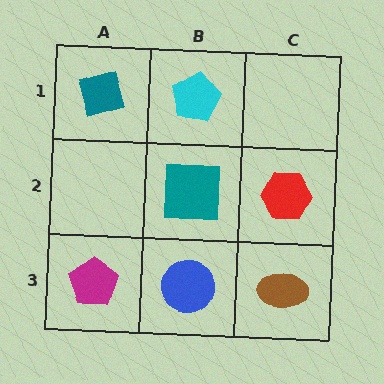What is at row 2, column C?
A red hexagon.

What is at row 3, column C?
A brown ellipse.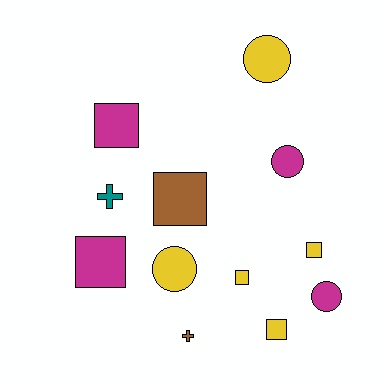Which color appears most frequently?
Yellow, with 5 objects.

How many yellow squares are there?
There are 3 yellow squares.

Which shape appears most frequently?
Square, with 6 objects.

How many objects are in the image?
There are 12 objects.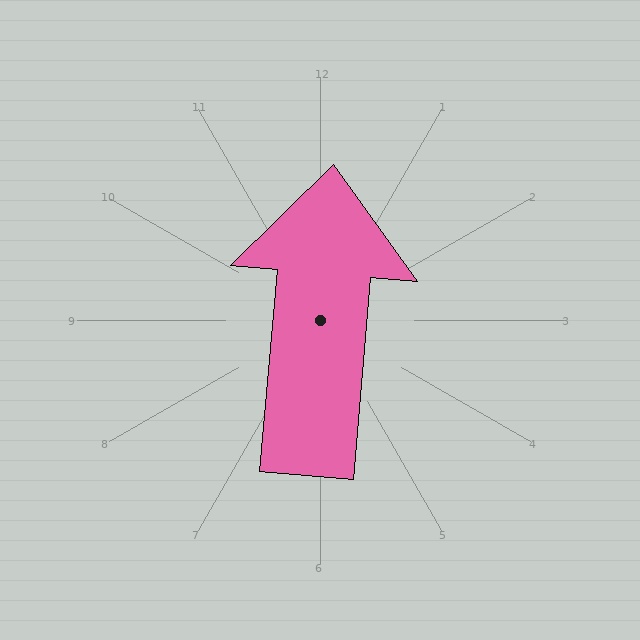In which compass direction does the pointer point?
North.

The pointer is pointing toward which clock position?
Roughly 12 o'clock.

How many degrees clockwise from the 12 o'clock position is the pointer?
Approximately 5 degrees.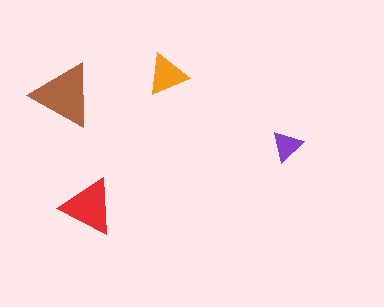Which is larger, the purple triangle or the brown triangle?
The brown one.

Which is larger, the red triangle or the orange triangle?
The red one.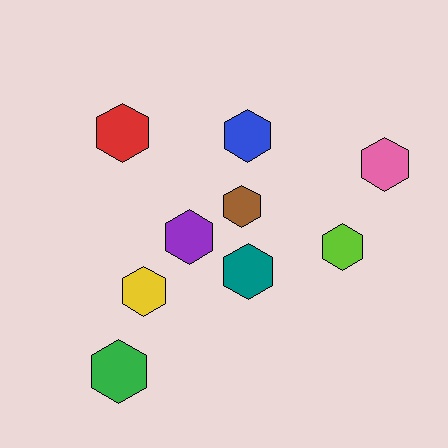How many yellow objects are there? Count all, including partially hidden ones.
There is 1 yellow object.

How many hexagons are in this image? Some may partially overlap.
There are 9 hexagons.